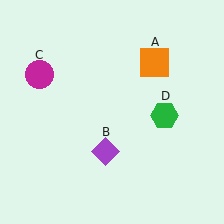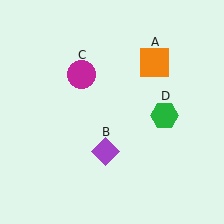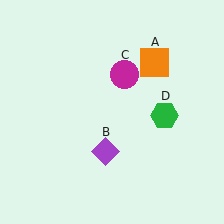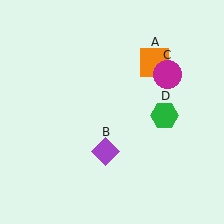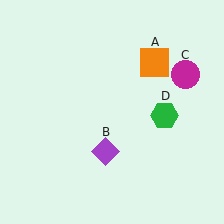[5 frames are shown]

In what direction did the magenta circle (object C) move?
The magenta circle (object C) moved right.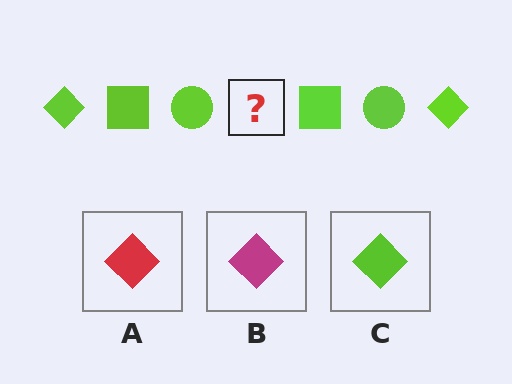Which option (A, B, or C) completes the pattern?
C.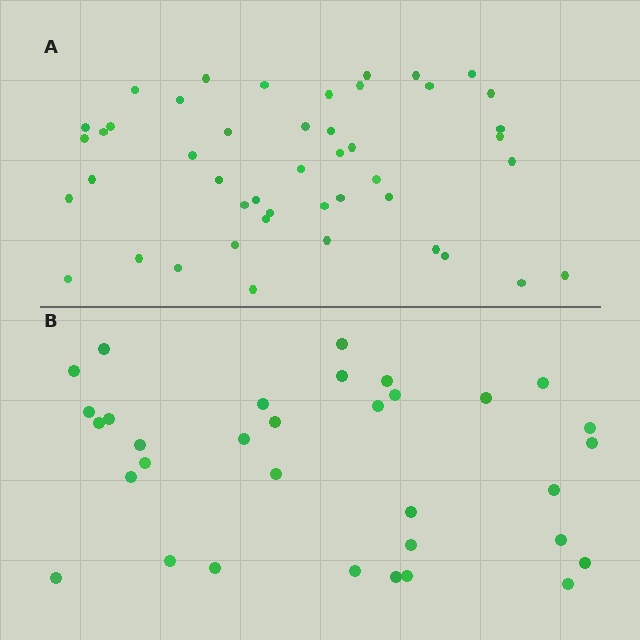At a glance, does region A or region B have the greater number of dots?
Region A (the top region) has more dots.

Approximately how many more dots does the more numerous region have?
Region A has approximately 15 more dots than region B.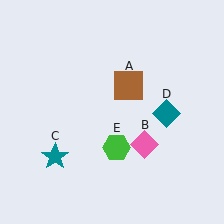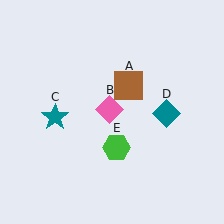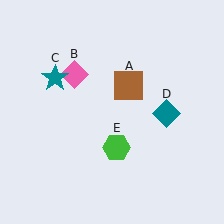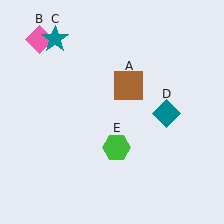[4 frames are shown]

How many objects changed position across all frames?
2 objects changed position: pink diamond (object B), teal star (object C).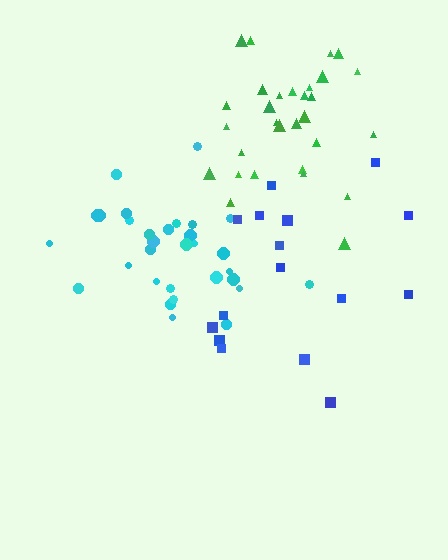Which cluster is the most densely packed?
Green.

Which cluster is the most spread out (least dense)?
Blue.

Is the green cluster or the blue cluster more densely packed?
Green.